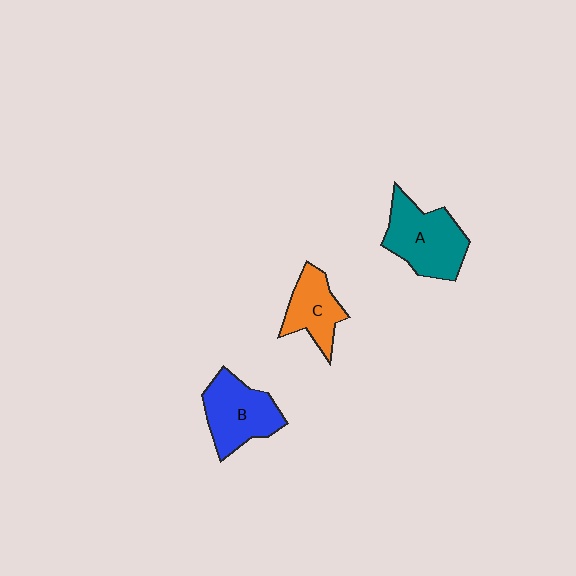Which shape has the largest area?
Shape A (teal).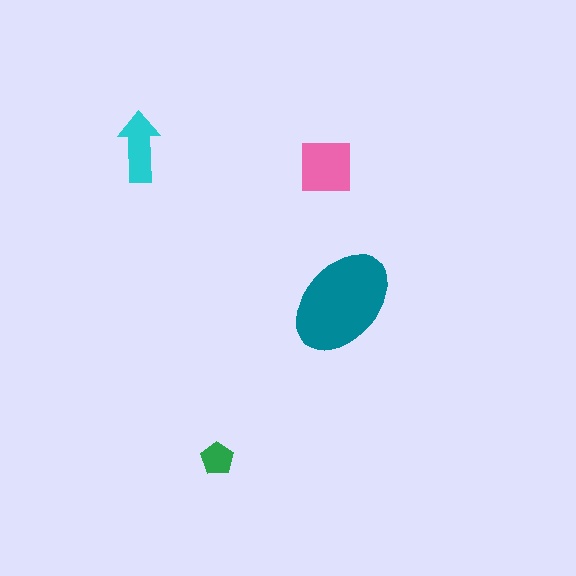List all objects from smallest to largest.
The green pentagon, the cyan arrow, the pink square, the teal ellipse.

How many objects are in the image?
There are 4 objects in the image.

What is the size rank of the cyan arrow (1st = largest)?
3rd.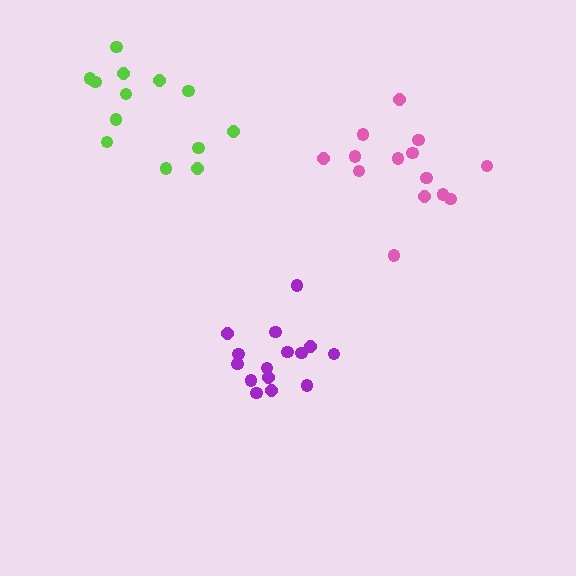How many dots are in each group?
Group 1: 15 dots, Group 2: 14 dots, Group 3: 13 dots (42 total).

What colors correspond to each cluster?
The clusters are colored: purple, pink, lime.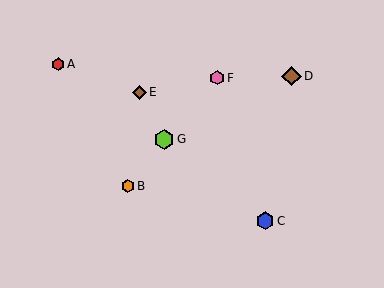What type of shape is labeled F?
Shape F is a pink hexagon.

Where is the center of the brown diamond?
The center of the brown diamond is at (291, 76).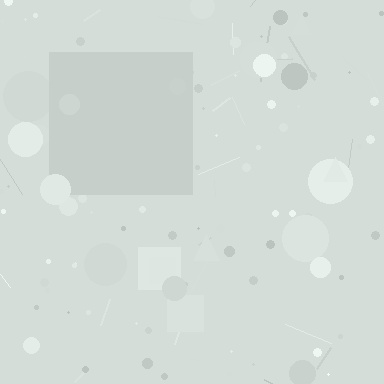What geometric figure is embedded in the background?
A square is embedded in the background.